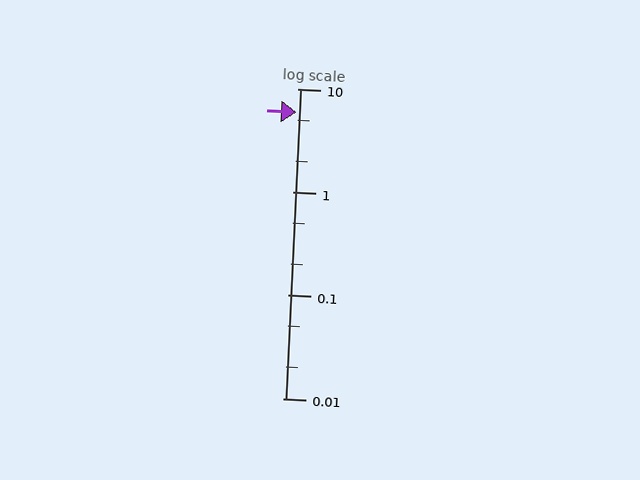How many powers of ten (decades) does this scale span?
The scale spans 3 decades, from 0.01 to 10.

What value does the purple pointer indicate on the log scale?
The pointer indicates approximately 5.9.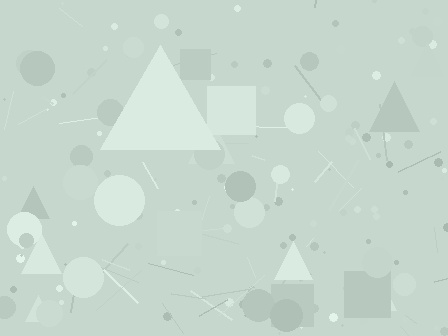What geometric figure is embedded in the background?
A triangle is embedded in the background.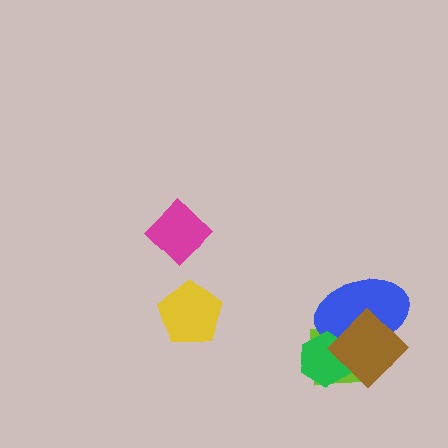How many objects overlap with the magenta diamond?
0 objects overlap with the magenta diamond.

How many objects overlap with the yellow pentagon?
0 objects overlap with the yellow pentagon.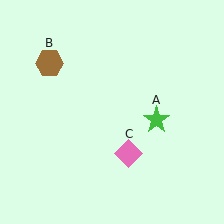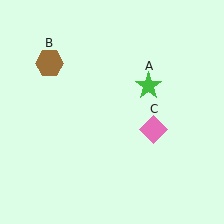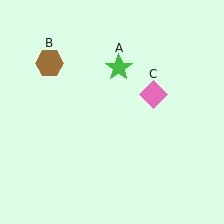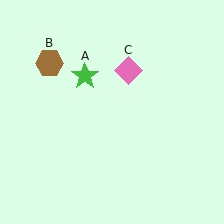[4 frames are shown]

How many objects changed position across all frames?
2 objects changed position: green star (object A), pink diamond (object C).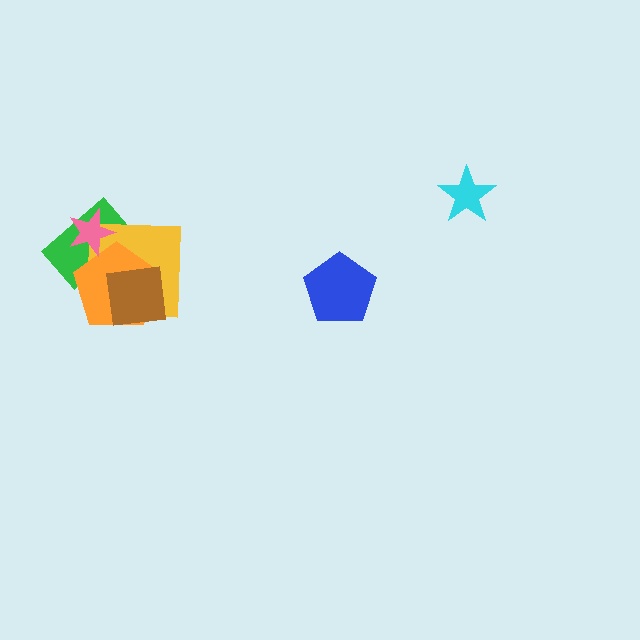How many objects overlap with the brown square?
2 objects overlap with the brown square.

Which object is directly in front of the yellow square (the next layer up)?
The orange pentagon is directly in front of the yellow square.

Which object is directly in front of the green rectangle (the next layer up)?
The yellow square is directly in front of the green rectangle.